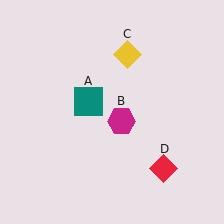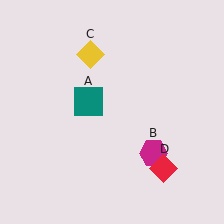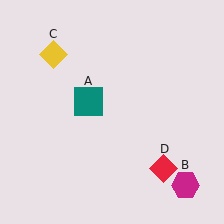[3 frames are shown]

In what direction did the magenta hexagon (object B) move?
The magenta hexagon (object B) moved down and to the right.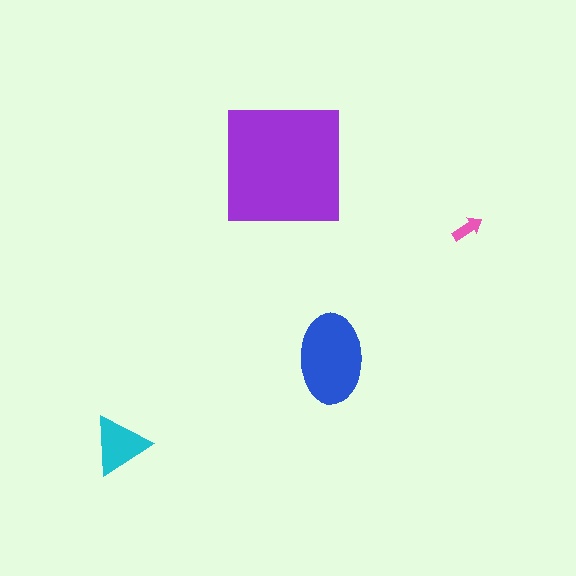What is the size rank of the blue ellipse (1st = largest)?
2nd.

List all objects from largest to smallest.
The purple square, the blue ellipse, the cyan triangle, the pink arrow.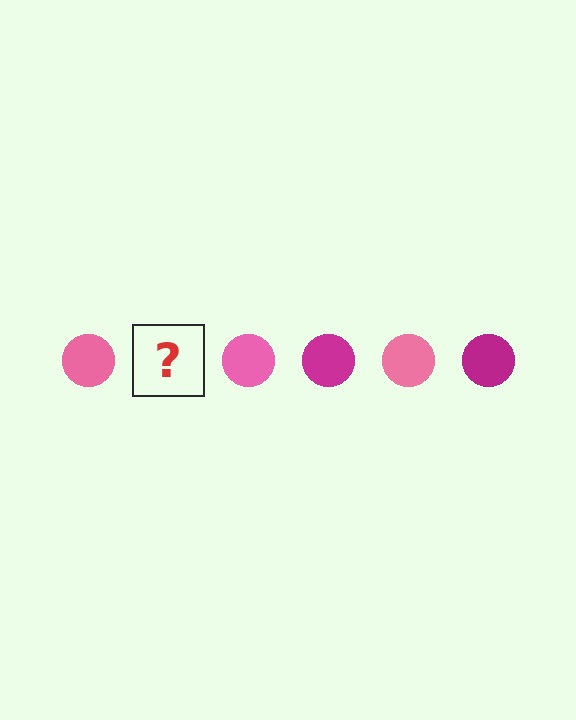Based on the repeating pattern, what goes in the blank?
The blank should be a magenta circle.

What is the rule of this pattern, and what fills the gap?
The rule is that the pattern cycles through pink, magenta circles. The gap should be filled with a magenta circle.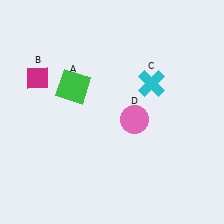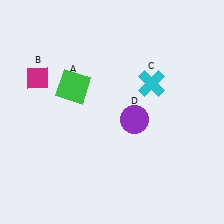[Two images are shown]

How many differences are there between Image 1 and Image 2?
There is 1 difference between the two images.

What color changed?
The circle (D) changed from pink in Image 1 to purple in Image 2.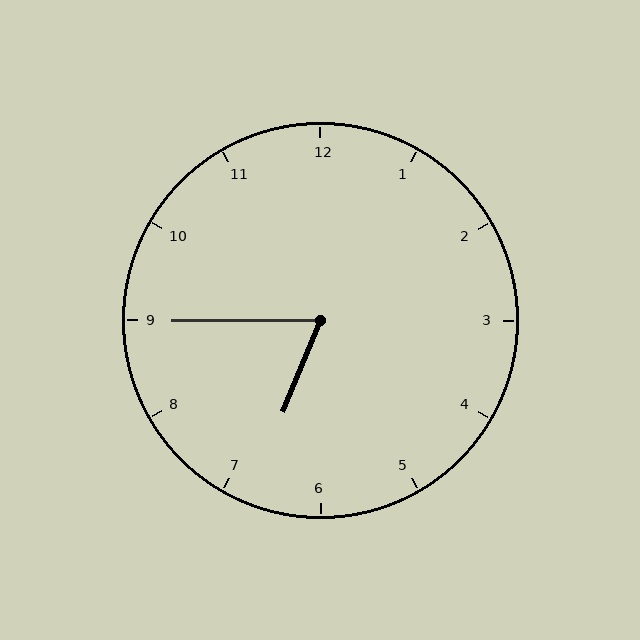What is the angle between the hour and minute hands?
Approximately 68 degrees.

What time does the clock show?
6:45.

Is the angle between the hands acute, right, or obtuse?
It is acute.